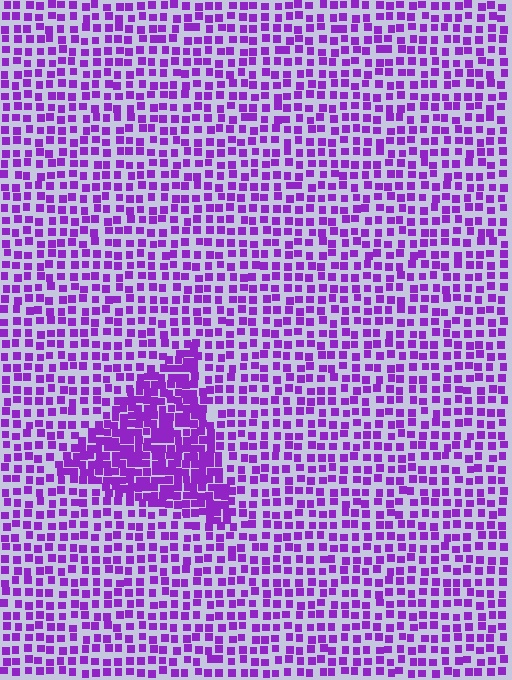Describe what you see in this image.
The image contains small purple elements arranged at two different densities. A triangle-shaped region is visible where the elements are more densely packed than the surrounding area.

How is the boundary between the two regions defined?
The boundary is defined by a change in element density (approximately 2.0x ratio). All elements are the same color, size, and shape.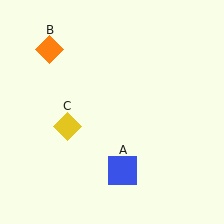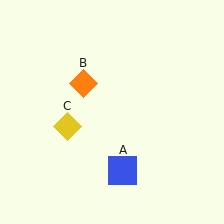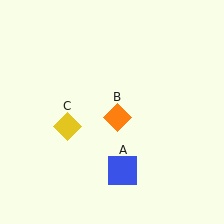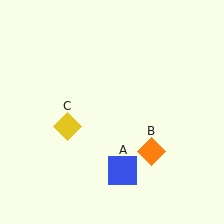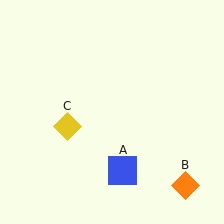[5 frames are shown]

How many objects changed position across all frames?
1 object changed position: orange diamond (object B).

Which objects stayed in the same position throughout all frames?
Blue square (object A) and yellow diamond (object C) remained stationary.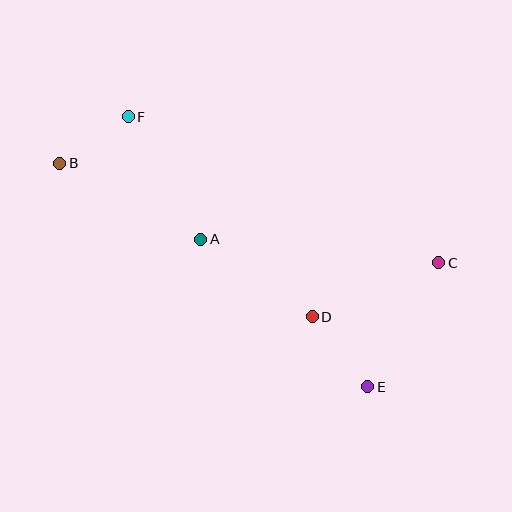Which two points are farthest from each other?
Points B and C are farthest from each other.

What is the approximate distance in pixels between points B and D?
The distance between B and D is approximately 296 pixels.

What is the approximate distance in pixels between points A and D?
The distance between A and D is approximately 136 pixels.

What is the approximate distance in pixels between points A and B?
The distance between A and B is approximately 160 pixels.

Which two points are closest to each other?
Points B and F are closest to each other.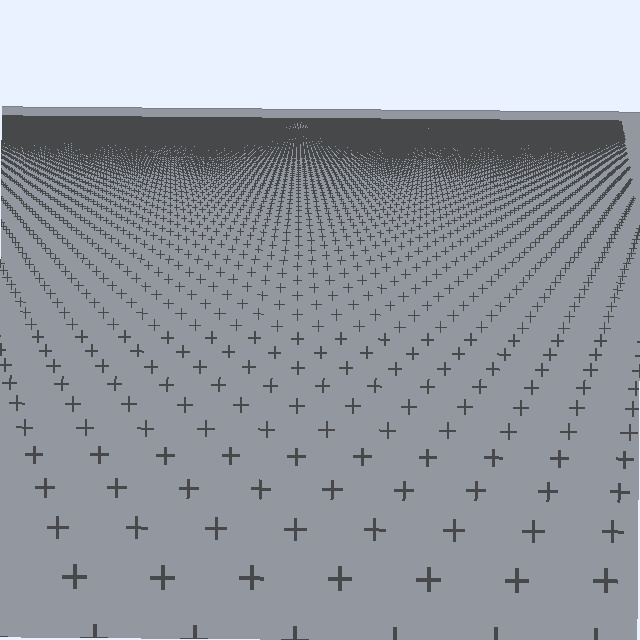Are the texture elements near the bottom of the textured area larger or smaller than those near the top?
Larger. Near the bottom, elements are closer to the viewer and appear at a bigger on-screen size.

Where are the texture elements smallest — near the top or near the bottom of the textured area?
Near the top.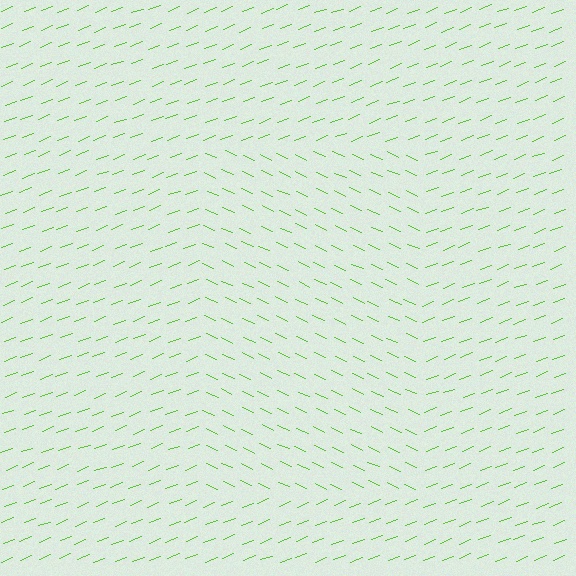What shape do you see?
I see a rectangle.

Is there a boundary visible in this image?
Yes, there is a texture boundary formed by a change in line orientation.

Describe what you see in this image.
The image is filled with small lime line segments. A rectangle region in the image has lines oriented differently from the surrounding lines, creating a visible texture boundary.